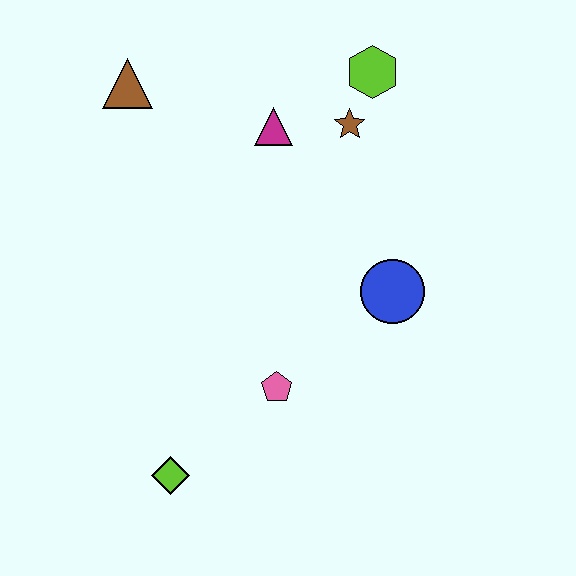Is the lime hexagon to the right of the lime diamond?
Yes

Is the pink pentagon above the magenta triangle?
No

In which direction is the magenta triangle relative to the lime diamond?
The magenta triangle is above the lime diamond.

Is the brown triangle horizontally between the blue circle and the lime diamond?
No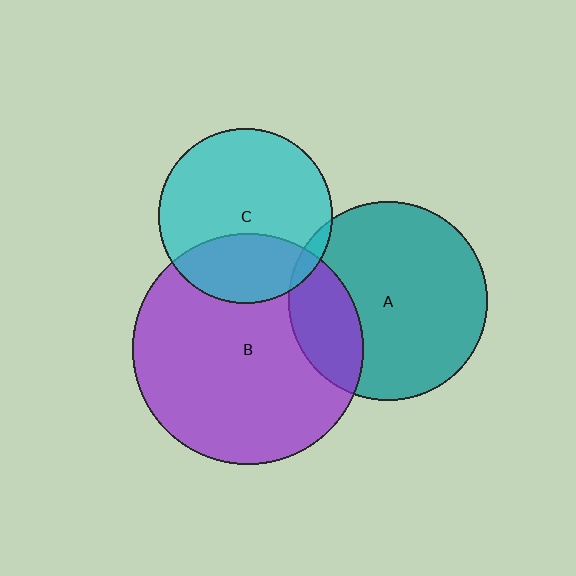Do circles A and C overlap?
Yes.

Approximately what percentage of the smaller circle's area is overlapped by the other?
Approximately 5%.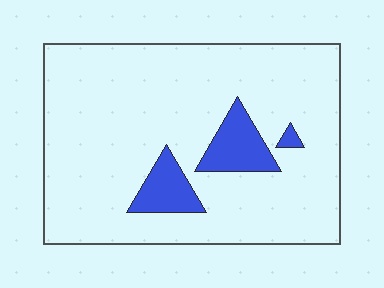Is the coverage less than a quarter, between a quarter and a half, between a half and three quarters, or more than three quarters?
Less than a quarter.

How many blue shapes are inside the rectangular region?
3.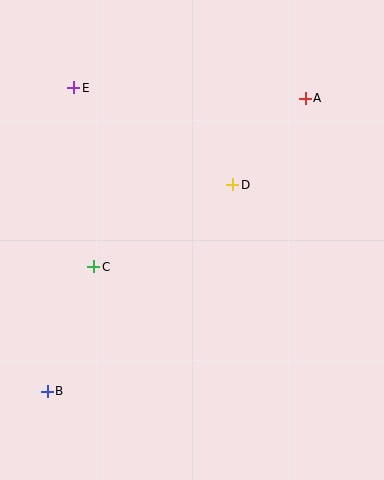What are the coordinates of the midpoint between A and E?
The midpoint between A and E is at (190, 93).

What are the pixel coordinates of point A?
Point A is at (305, 98).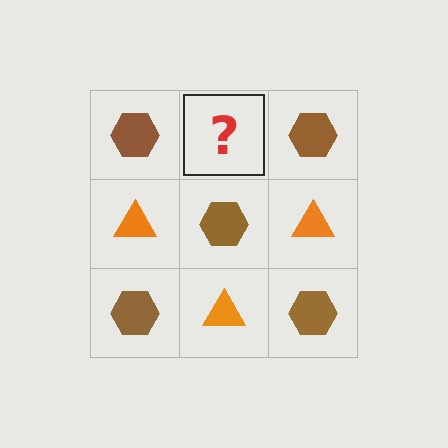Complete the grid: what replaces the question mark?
The question mark should be replaced with an orange triangle.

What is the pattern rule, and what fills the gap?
The rule is that it alternates brown hexagon and orange triangle in a checkerboard pattern. The gap should be filled with an orange triangle.